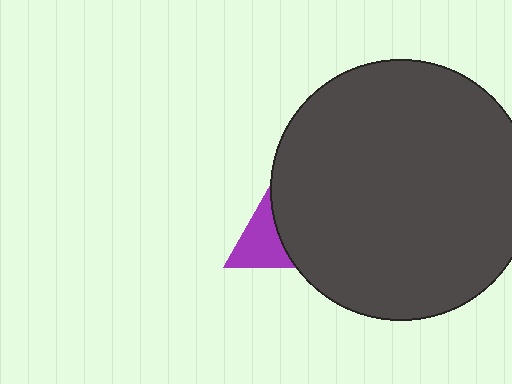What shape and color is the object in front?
The object in front is a dark gray circle.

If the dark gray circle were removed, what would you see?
You would see the complete purple triangle.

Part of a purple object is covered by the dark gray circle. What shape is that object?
It is a triangle.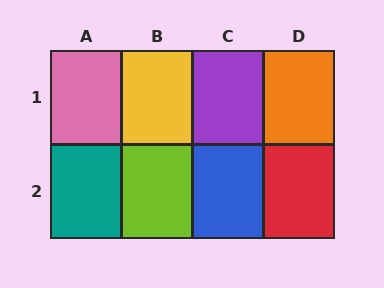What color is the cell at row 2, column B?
Lime.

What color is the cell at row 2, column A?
Teal.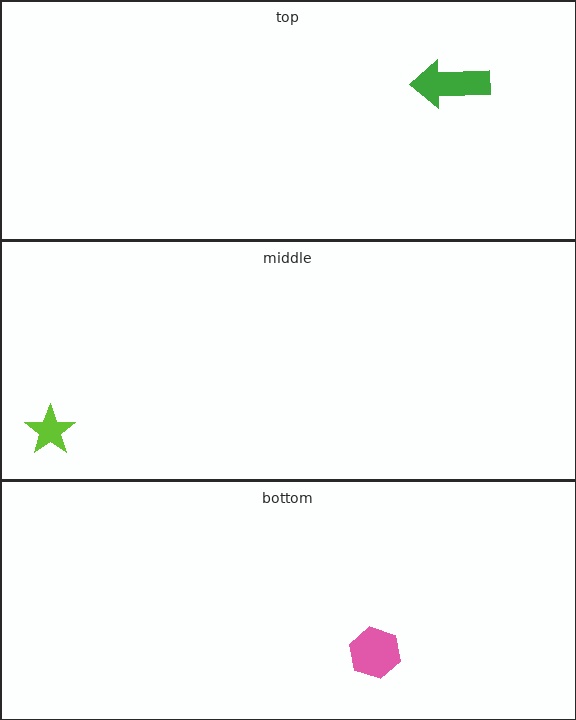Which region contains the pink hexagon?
The bottom region.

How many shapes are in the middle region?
1.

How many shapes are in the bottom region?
1.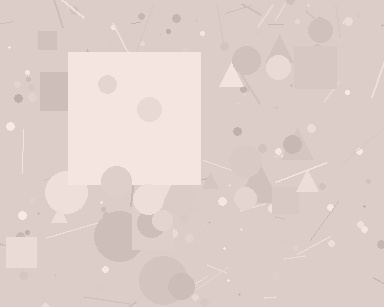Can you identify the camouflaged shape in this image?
The camouflaged shape is a square.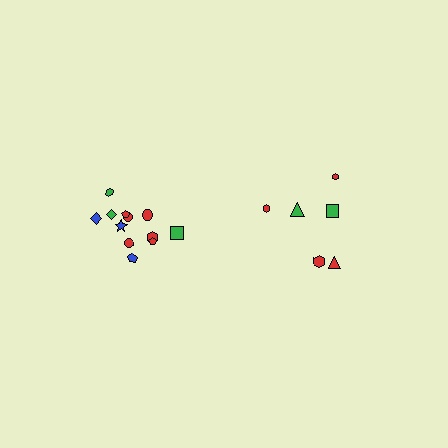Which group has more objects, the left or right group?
The left group.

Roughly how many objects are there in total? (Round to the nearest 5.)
Roughly 20 objects in total.